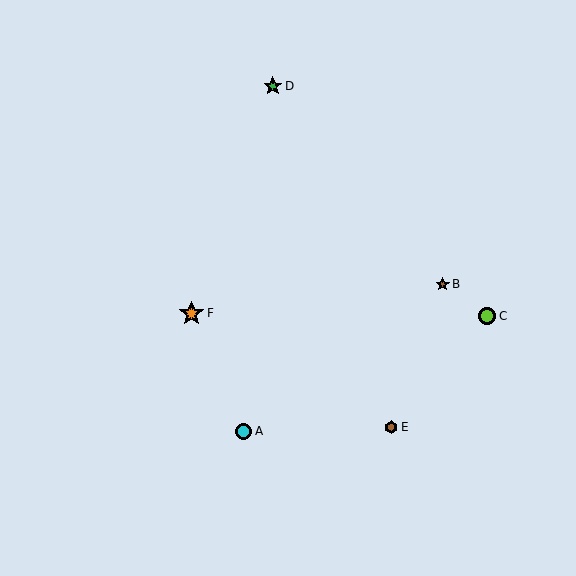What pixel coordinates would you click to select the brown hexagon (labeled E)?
Click at (391, 427) to select the brown hexagon E.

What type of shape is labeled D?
Shape D is a green star.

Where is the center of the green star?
The center of the green star is at (273, 86).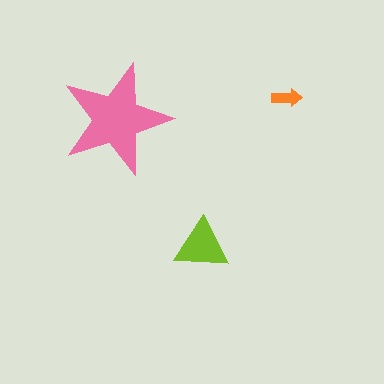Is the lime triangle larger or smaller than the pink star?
Smaller.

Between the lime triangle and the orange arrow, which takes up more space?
The lime triangle.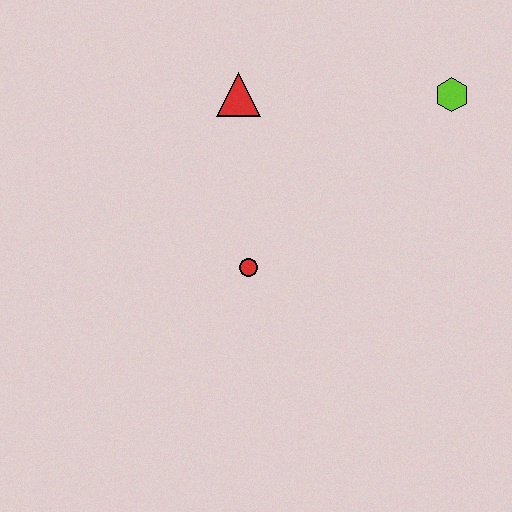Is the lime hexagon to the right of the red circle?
Yes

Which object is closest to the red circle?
The red triangle is closest to the red circle.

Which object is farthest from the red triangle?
The lime hexagon is farthest from the red triangle.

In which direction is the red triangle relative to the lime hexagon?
The red triangle is to the left of the lime hexagon.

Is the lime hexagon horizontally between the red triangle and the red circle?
No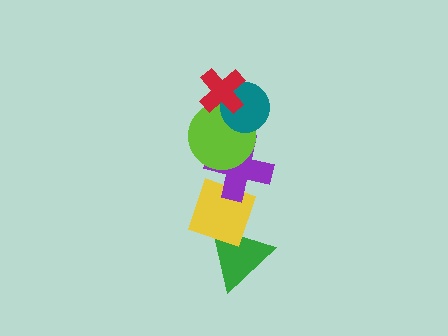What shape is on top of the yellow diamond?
The purple cross is on top of the yellow diamond.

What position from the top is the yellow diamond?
The yellow diamond is 5th from the top.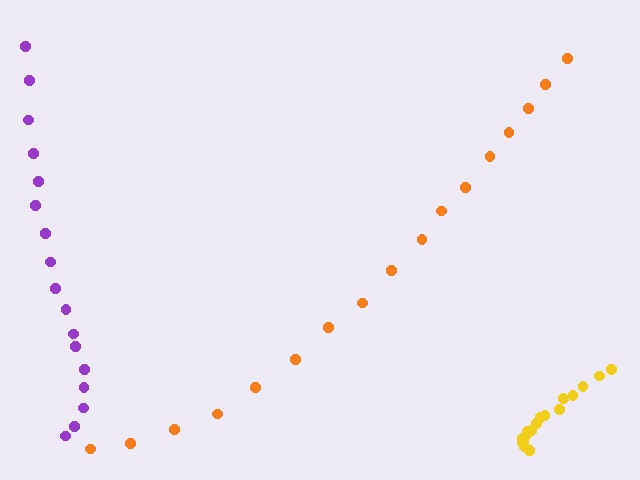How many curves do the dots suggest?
There are 3 distinct paths.